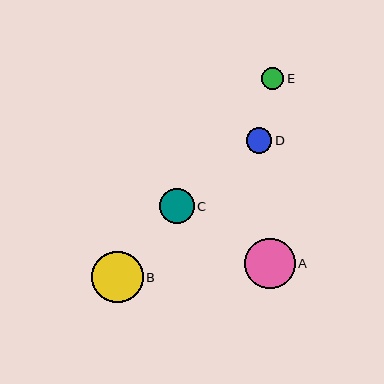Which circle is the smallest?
Circle E is the smallest with a size of approximately 22 pixels.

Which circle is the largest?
Circle B is the largest with a size of approximately 51 pixels.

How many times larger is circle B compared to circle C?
Circle B is approximately 1.5 times the size of circle C.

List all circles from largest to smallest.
From largest to smallest: B, A, C, D, E.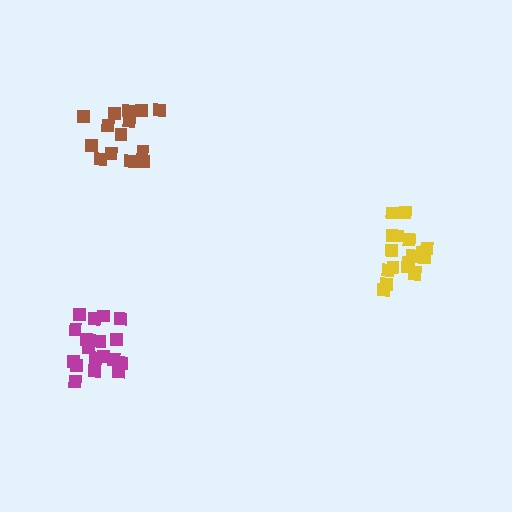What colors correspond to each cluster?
The clusters are colored: yellow, brown, magenta.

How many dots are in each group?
Group 1: 18 dots, Group 2: 14 dots, Group 3: 18 dots (50 total).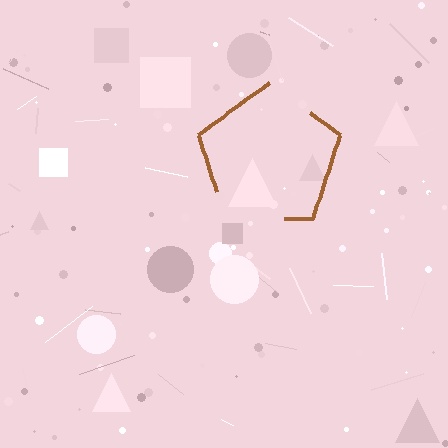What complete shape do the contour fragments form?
The contour fragments form a pentagon.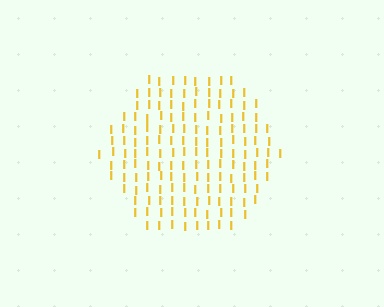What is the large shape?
The large shape is a hexagon.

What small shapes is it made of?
It is made of small letter I's.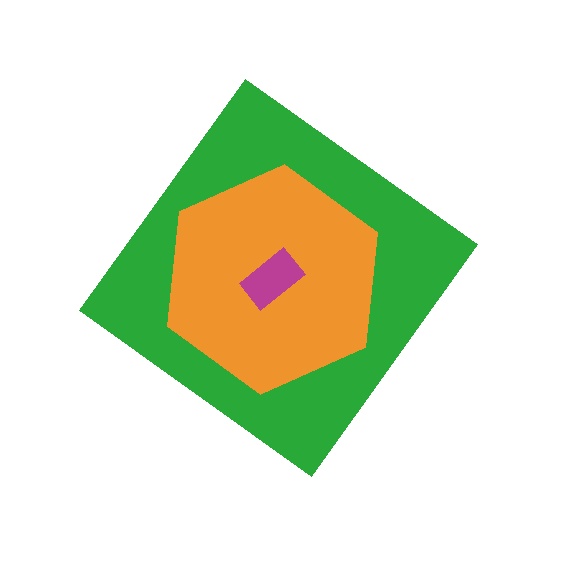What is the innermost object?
The magenta rectangle.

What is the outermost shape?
The green diamond.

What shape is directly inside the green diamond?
The orange hexagon.